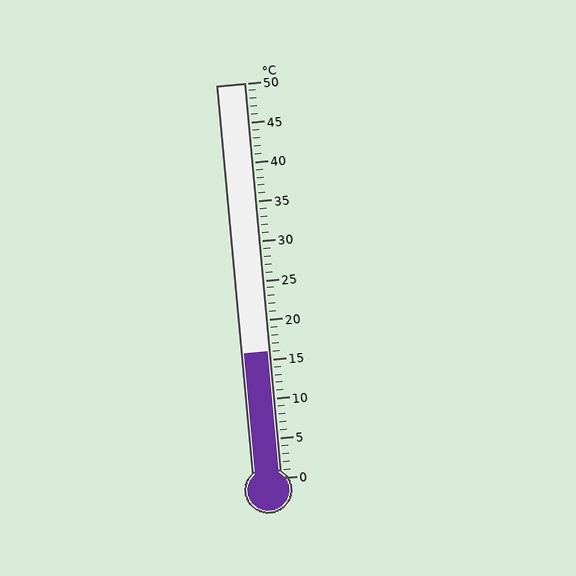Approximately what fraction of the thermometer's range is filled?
The thermometer is filled to approximately 30% of its range.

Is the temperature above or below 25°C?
The temperature is below 25°C.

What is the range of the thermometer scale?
The thermometer scale ranges from 0°C to 50°C.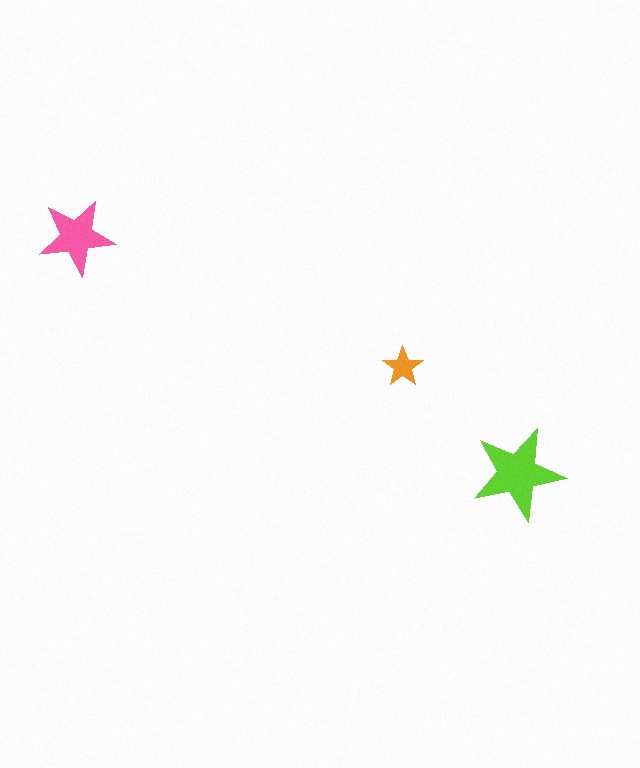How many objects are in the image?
There are 3 objects in the image.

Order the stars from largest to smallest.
the lime one, the pink one, the orange one.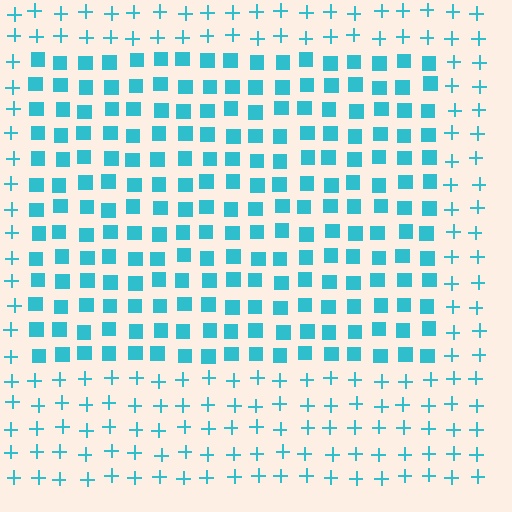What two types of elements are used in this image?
The image uses squares inside the rectangle region and plus signs outside it.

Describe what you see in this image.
The image is filled with small cyan elements arranged in a uniform grid. A rectangle-shaped region contains squares, while the surrounding area contains plus signs. The boundary is defined purely by the change in element shape.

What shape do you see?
I see a rectangle.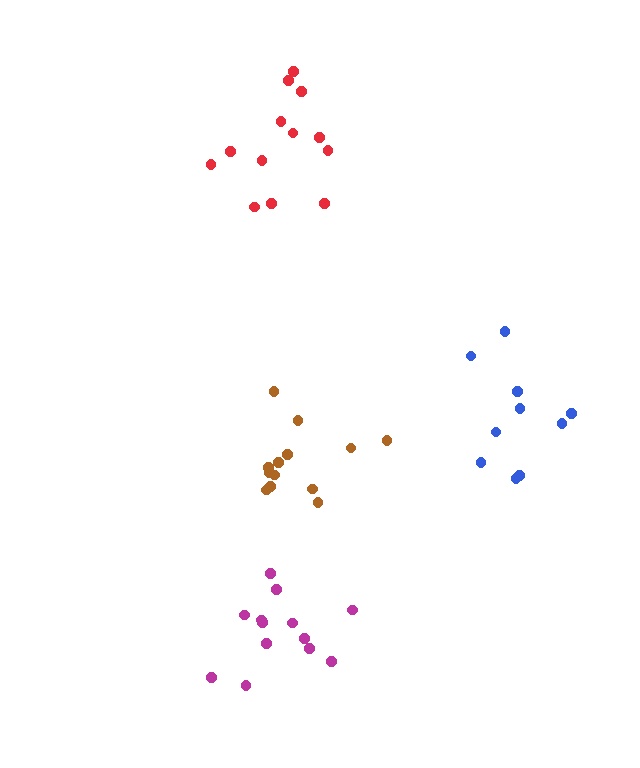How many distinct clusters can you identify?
There are 4 distinct clusters.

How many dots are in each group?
Group 1: 10 dots, Group 2: 13 dots, Group 3: 13 dots, Group 4: 13 dots (49 total).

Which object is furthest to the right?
The blue cluster is rightmost.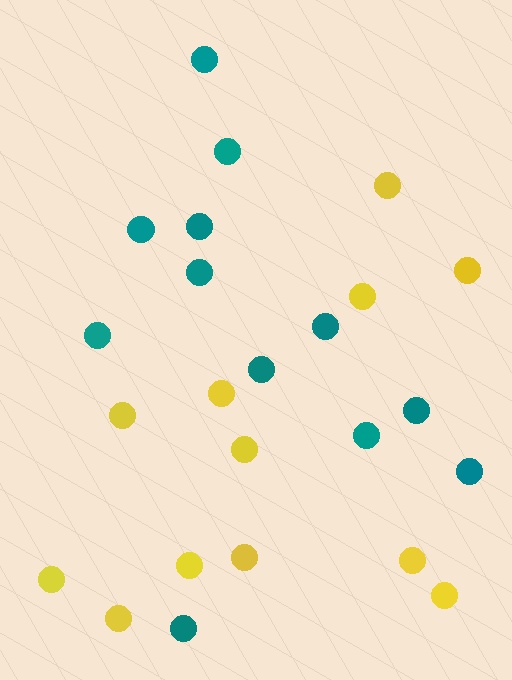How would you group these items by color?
There are 2 groups: one group of teal circles (12) and one group of yellow circles (12).